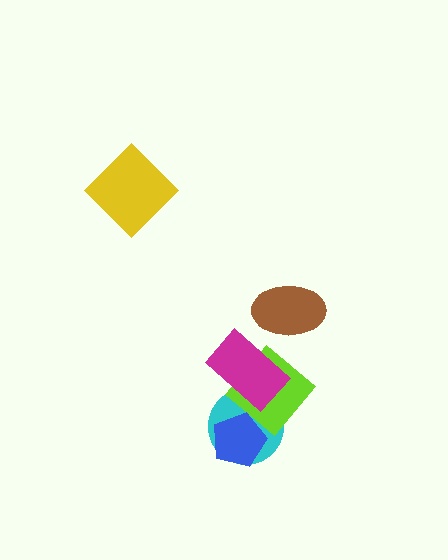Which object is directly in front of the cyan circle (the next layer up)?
The lime diamond is directly in front of the cyan circle.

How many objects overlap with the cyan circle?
3 objects overlap with the cyan circle.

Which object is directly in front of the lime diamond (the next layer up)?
The blue pentagon is directly in front of the lime diamond.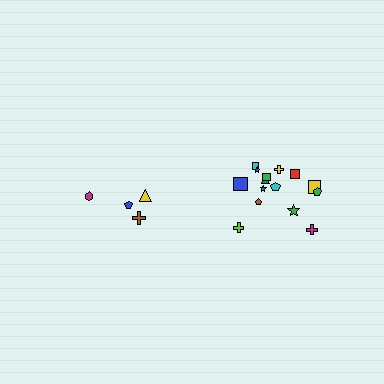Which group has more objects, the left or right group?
The right group.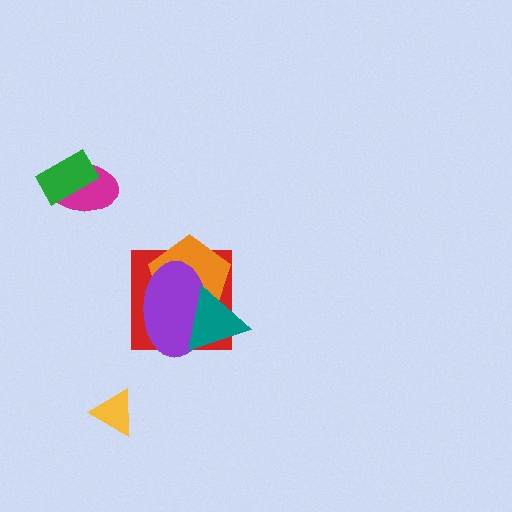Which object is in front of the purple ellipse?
The teal triangle is in front of the purple ellipse.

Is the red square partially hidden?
Yes, it is partially covered by another shape.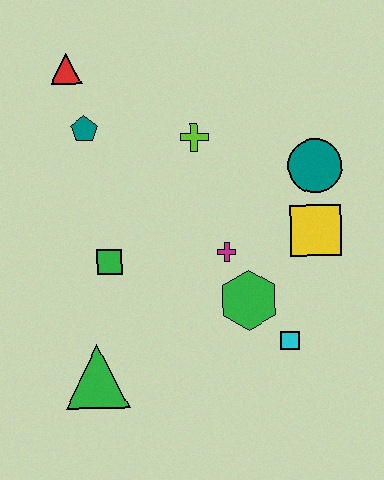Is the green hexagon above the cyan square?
Yes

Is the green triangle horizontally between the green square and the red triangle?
Yes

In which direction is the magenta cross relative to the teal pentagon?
The magenta cross is to the right of the teal pentagon.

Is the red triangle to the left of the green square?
Yes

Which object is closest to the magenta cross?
The green hexagon is closest to the magenta cross.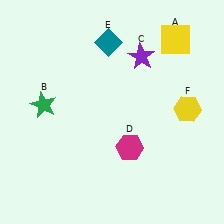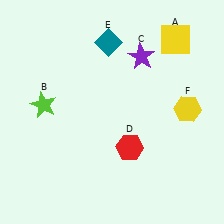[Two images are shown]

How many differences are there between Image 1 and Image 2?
There are 2 differences between the two images.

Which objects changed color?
B changed from green to lime. D changed from magenta to red.